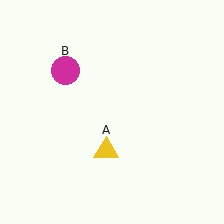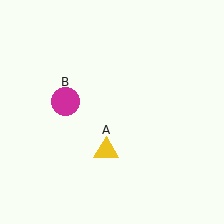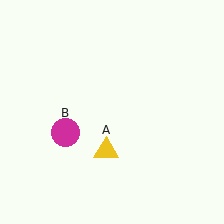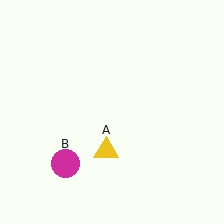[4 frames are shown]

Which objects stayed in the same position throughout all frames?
Yellow triangle (object A) remained stationary.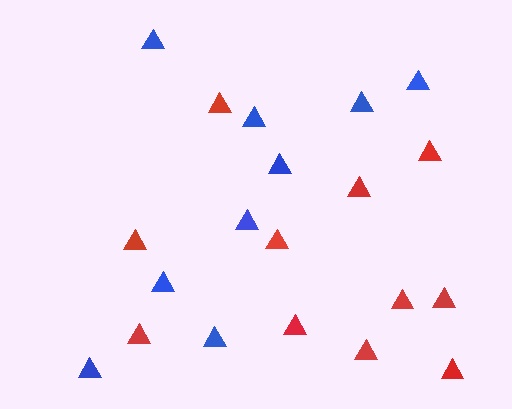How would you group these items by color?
There are 2 groups: one group of blue triangles (9) and one group of red triangles (11).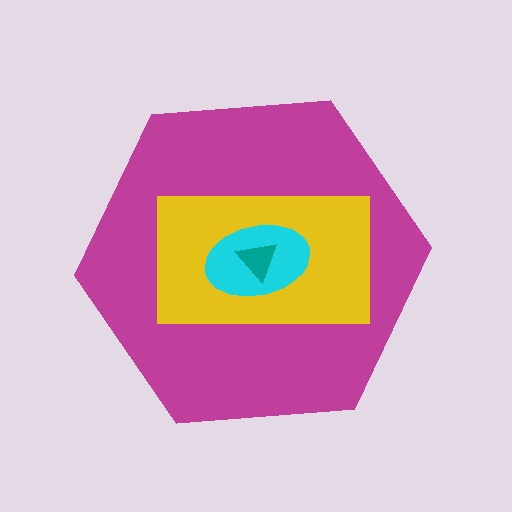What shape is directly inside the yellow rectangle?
The cyan ellipse.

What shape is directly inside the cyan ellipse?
The teal triangle.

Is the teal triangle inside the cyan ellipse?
Yes.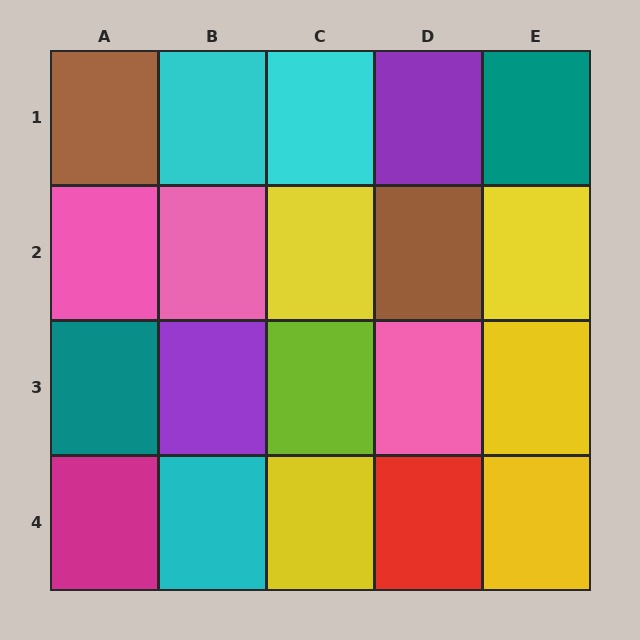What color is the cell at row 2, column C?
Yellow.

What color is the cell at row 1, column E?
Teal.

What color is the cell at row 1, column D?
Purple.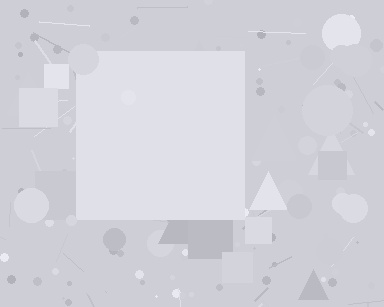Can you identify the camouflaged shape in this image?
The camouflaged shape is a square.